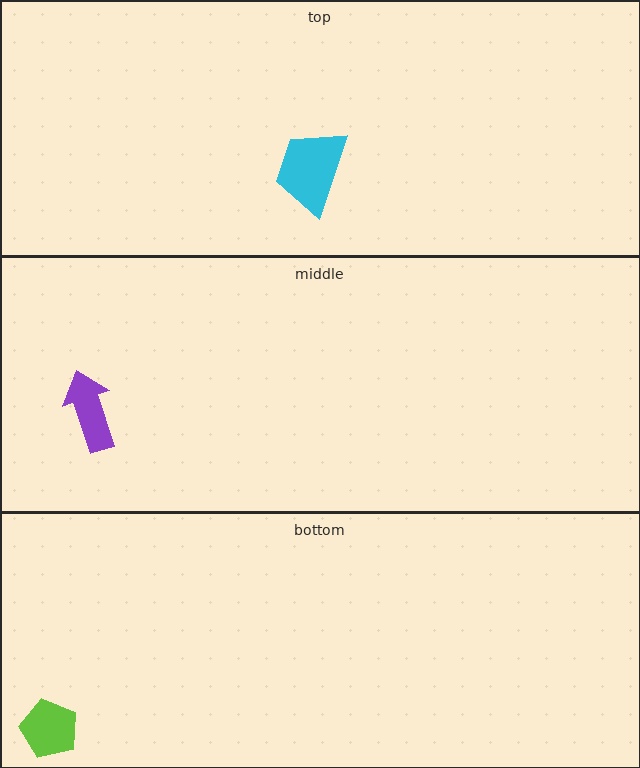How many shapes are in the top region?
1.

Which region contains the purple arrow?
The middle region.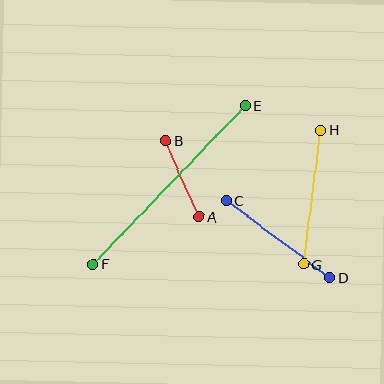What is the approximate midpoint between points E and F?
The midpoint is at approximately (169, 185) pixels.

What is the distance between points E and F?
The distance is approximately 220 pixels.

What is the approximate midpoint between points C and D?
The midpoint is at approximately (278, 239) pixels.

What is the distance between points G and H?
The distance is approximately 136 pixels.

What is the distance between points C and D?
The distance is approximately 129 pixels.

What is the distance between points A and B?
The distance is approximately 83 pixels.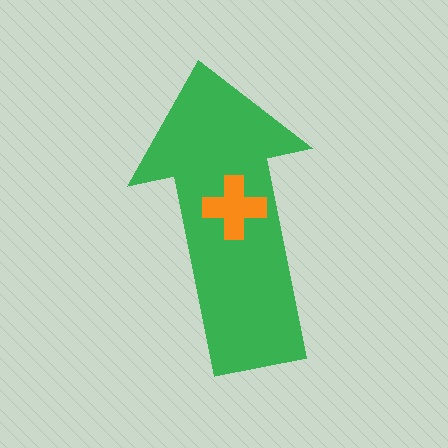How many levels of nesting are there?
2.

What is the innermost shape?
The orange cross.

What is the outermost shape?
The green arrow.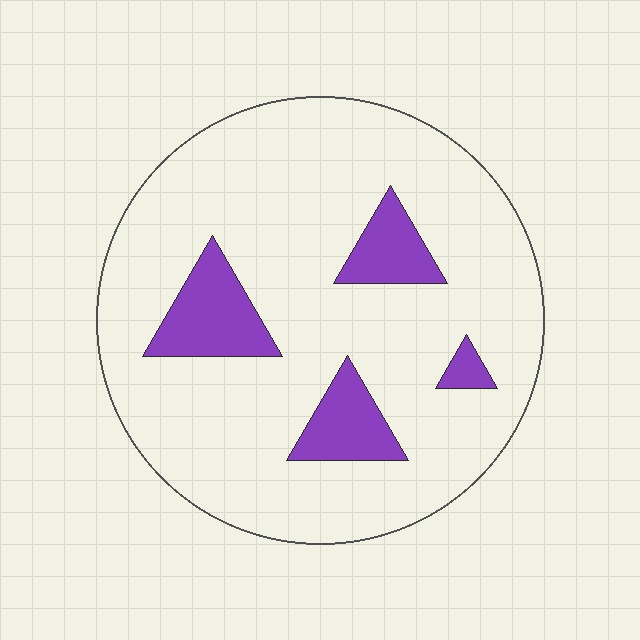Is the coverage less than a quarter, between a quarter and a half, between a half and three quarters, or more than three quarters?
Less than a quarter.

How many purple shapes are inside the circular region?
4.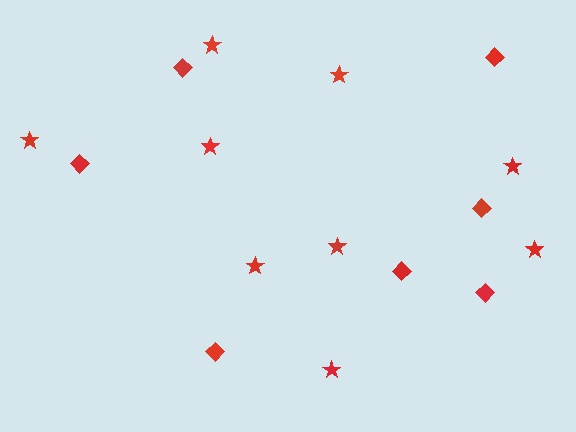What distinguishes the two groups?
There are 2 groups: one group of diamonds (7) and one group of stars (9).